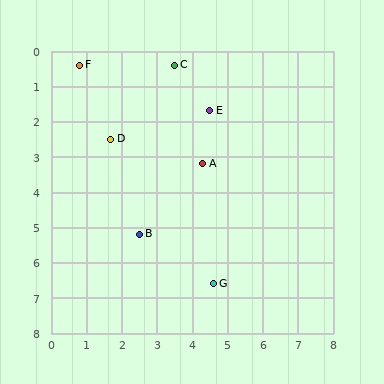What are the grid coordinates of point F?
Point F is at approximately (0.8, 0.4).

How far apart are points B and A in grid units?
Points B and A are about 2.7 grid units apart.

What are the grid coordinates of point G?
Point G is at approximately (4.6, 6.6).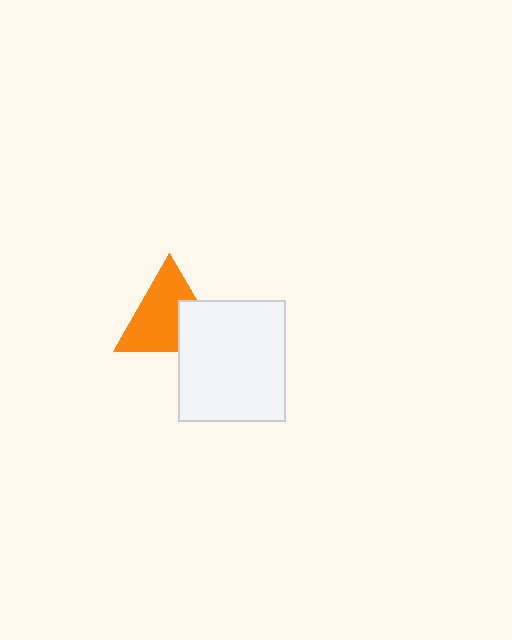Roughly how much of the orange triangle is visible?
Most of it is visible (roughly 68%).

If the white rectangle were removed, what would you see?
You would see the complete orange triangle.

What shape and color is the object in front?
The object in front is a white rectangle.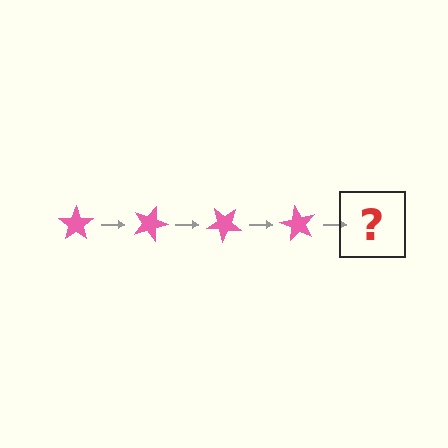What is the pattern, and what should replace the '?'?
The pattern is that the star rotates 20 degrees each step. The '?' should be a pink star rotated 80 degrees.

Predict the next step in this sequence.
The next step is a pink star rotated 80 degrees.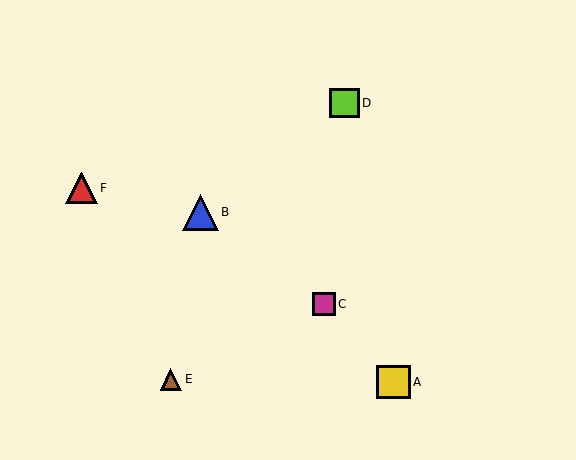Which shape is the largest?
The blue triangle (labeled B) is the largest.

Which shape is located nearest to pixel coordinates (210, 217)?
The blue triangle (labeled B) at (200, 212) is nearest to that location.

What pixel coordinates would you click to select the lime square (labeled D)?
Click at (344, 103) to select the lime square D.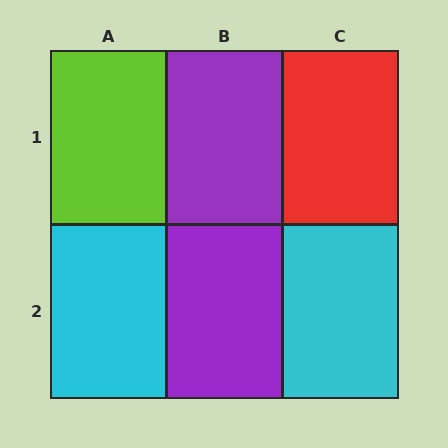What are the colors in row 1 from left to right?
Lime, purple, red.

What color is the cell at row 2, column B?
Purple.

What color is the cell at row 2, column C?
Cyan.